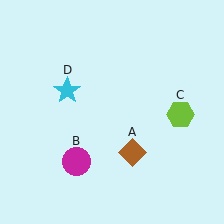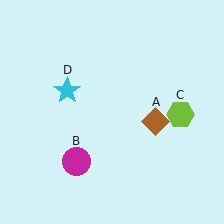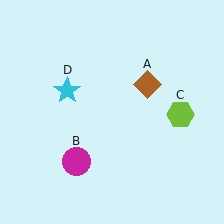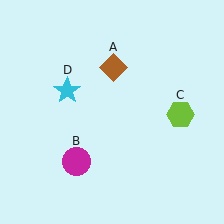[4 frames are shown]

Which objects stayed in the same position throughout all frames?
Magenta circle (object B) and lime hexagon (object C) and cyan star (object D) remained stationary.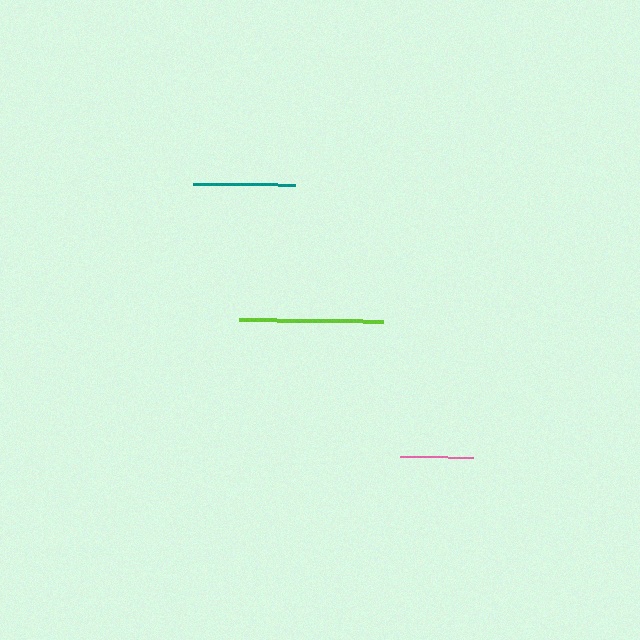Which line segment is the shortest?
The pink line is the shortest at approximately 74 pixels.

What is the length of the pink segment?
The pink segment is approximately 74 pixels long.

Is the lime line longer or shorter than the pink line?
The lime line is longer than the pink line.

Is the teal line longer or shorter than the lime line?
The lime line is longer than the teal line.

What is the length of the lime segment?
The lime segment is approximately 144 pixels long.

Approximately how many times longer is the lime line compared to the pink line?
The lime line is approximately 2.0 times the length of the pink line.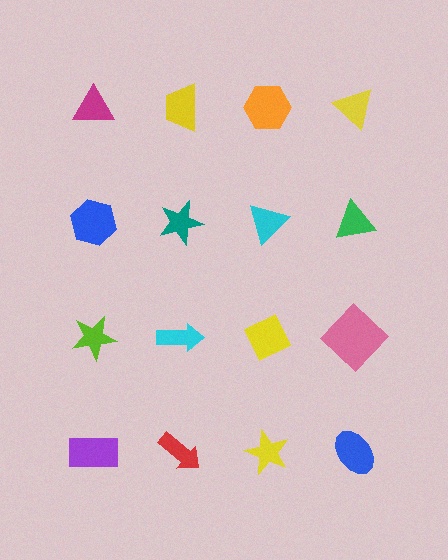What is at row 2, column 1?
A blue hexagon.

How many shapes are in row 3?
4 shapes.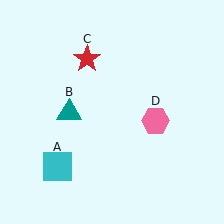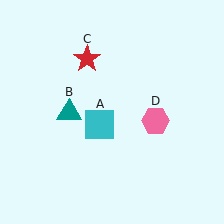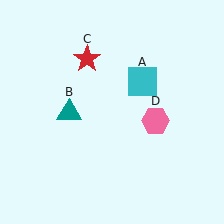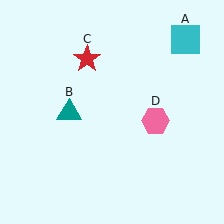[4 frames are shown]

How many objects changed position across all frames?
1 object changed position: cyan square (object A).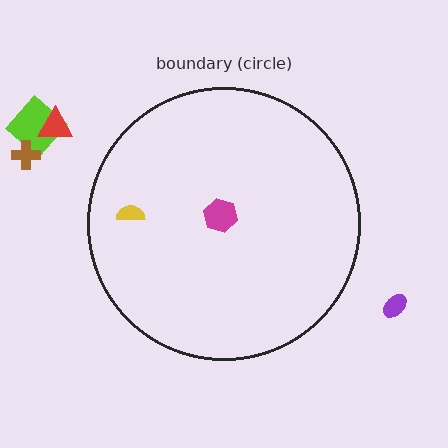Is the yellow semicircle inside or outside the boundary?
Inside.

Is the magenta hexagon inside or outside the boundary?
Inside.